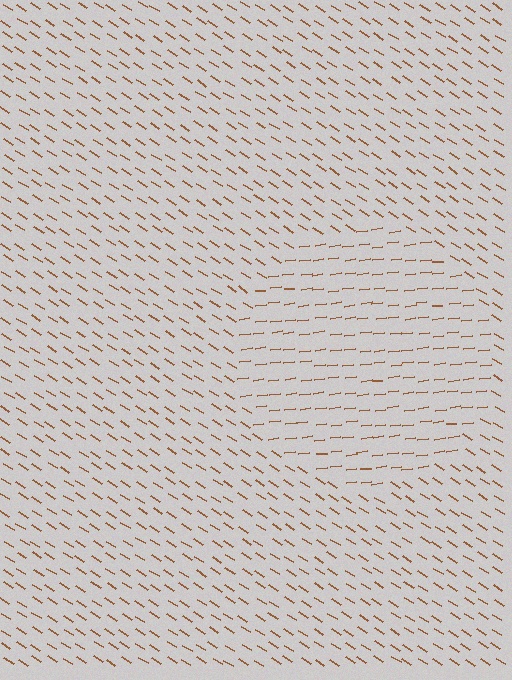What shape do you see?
I see a circle.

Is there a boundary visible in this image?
Yes, there is a texture boundary formed by a change in line orientation.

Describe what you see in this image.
The image is filled with small brown line segments. A circle region in the image has lines oriented differently from the surrounding lines, creating a visible texture boundary.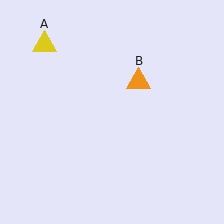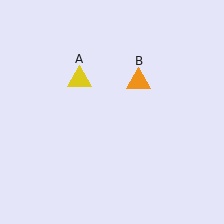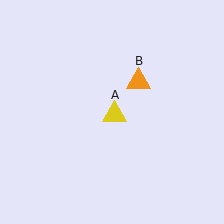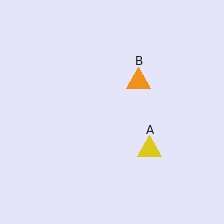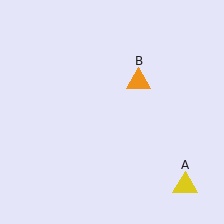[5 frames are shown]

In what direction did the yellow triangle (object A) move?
The yellow triangle (object A) moved down and to the right.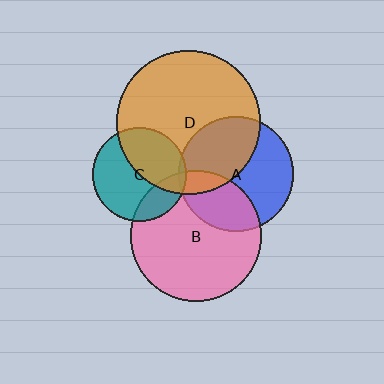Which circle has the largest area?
Circle D (orange).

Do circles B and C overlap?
Yes.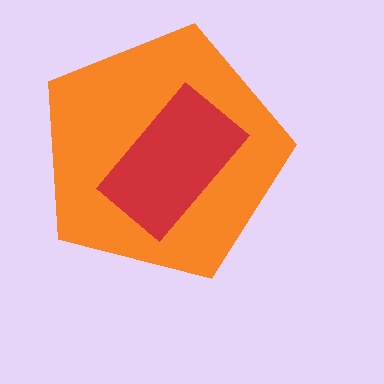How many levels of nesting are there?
2.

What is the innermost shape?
The red rectangle.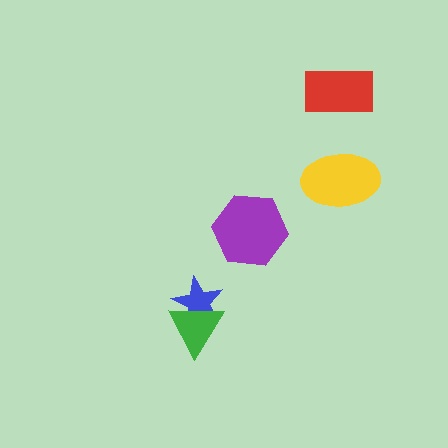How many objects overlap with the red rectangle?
0 objects overlap with the red rectangle.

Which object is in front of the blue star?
The green triangle is in front of the blue star.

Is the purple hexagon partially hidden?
No, no other shape covers it.